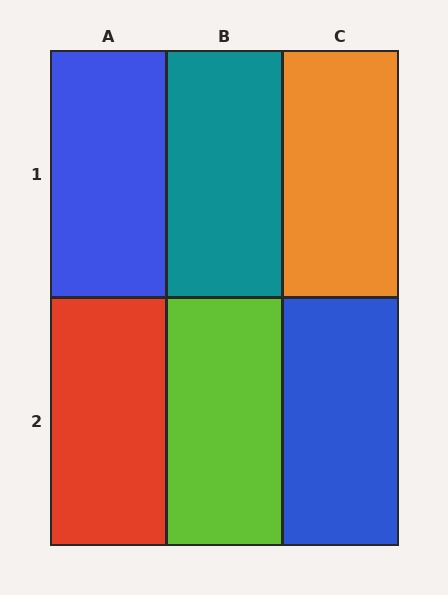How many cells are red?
1 cell is red.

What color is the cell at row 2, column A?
Red.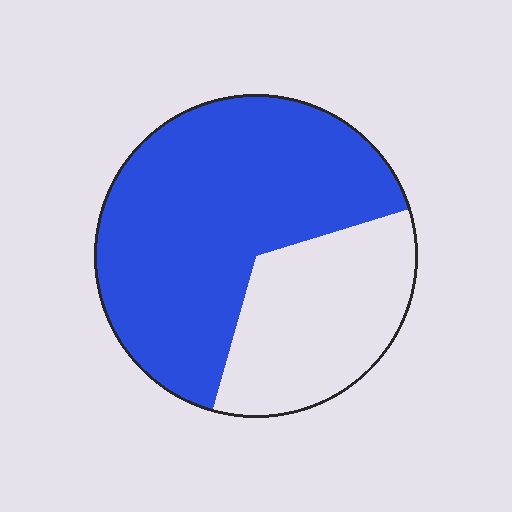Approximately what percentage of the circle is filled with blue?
Approximately 65%.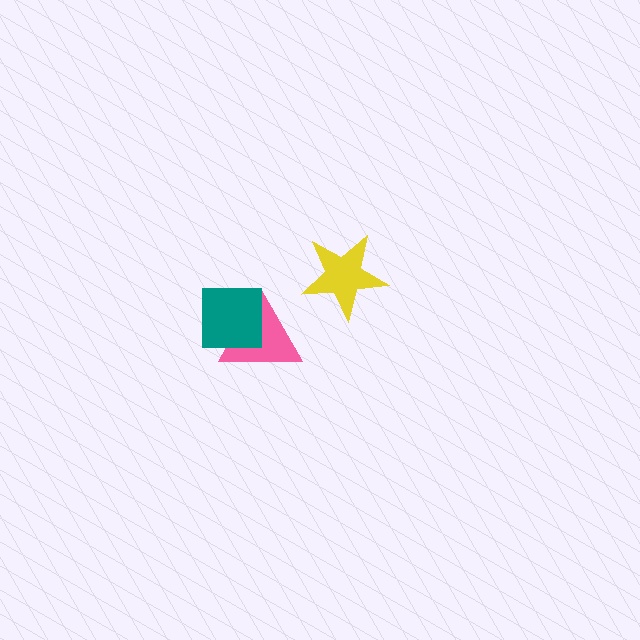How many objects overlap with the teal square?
1 object overlaps with the teal square.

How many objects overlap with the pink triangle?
1 object overlaps with the pink triangle.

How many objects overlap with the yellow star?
0 objects overlap with the yellow star.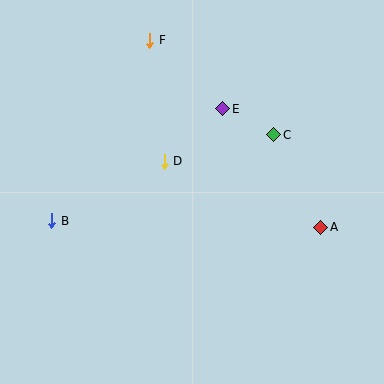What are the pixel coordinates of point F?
Point F is at (150, 40).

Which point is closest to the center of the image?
Point D at (164, 161) is closest to the center.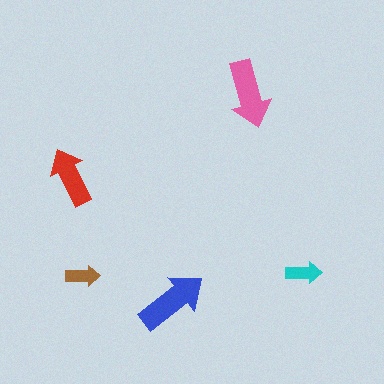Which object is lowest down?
The blue arrow is bottommost.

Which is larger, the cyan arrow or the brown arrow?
The cyan one.